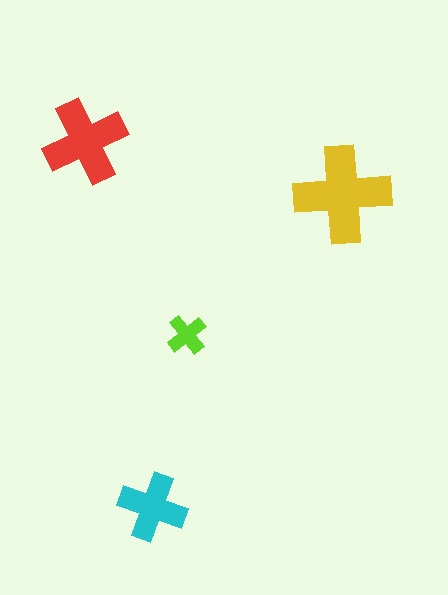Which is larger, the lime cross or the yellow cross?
The yellow one.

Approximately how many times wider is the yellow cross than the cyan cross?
About 1.5 times wider.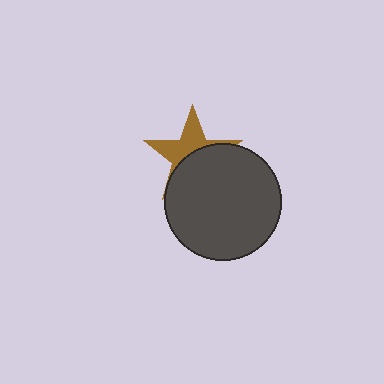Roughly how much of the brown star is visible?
About half of it is visible (roughly 46%).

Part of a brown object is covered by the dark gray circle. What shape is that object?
It is a star.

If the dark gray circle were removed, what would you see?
You would see the complete brown star.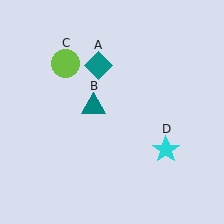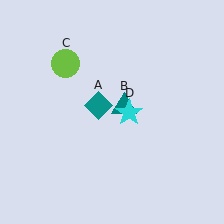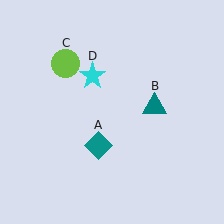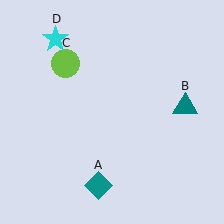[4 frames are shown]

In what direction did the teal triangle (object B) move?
The teal triangle (object B) moved right.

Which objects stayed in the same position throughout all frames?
Lime circle (object C) remained stationary.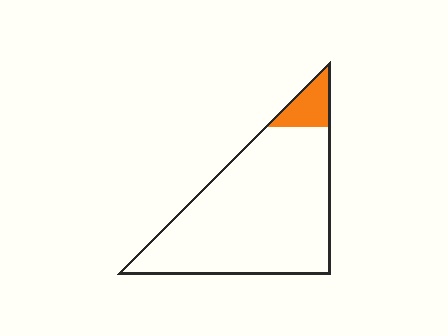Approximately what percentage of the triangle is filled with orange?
Approximately 10%.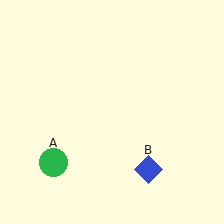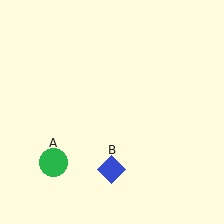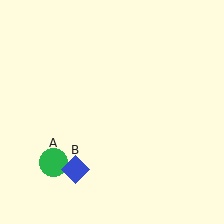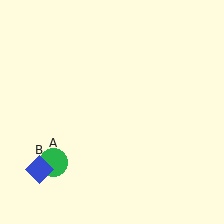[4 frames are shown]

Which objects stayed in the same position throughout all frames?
Green circle (object A) remained stationary.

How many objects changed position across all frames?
1 object changed position: blue diamond (object B).